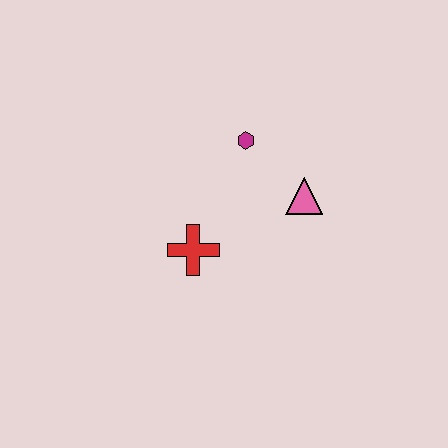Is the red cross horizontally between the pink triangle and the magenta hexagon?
No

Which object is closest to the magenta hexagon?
The pink triangle is closest to the magenta hexagon.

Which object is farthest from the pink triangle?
The red cross is farthest from the pink triangle.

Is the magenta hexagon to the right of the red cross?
Yes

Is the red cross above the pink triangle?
No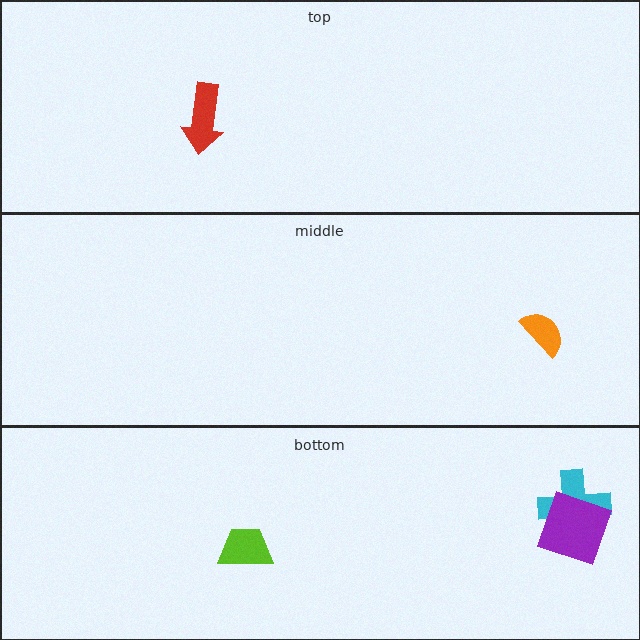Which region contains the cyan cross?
The bottom region.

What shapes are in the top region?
The red arrow.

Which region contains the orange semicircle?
The middle region.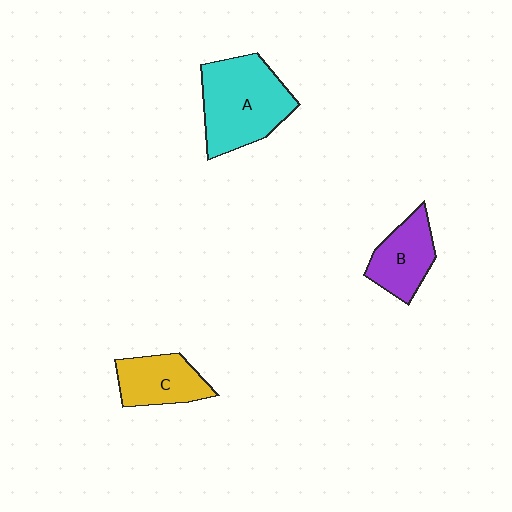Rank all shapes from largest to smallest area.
From largest to smallest: A (cyan), C (yellow), B (purple).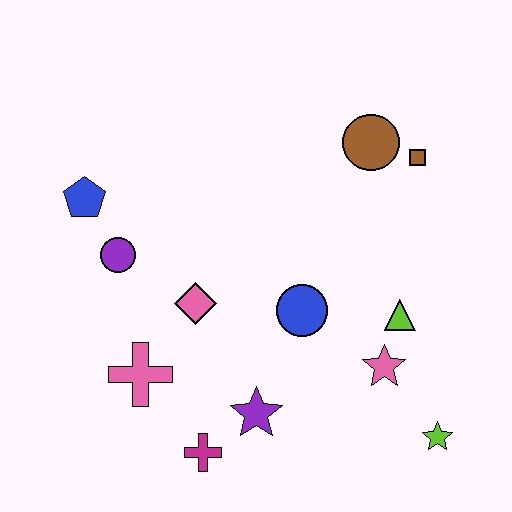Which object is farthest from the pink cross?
The brown square is farthest from the pink cross.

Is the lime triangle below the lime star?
No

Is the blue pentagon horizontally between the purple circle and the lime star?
No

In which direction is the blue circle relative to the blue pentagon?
The blue circle is to the right of the blue pentagon.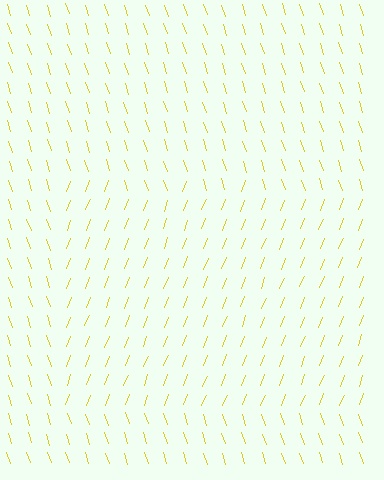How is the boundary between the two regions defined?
The boundary is defined purely by a change in line orientation (approximately 40 degrees difference). All lines are the same color and thickness.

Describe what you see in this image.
The image is filled with small yellow line segments. A rectangle region in the image has lines oriented differently from the surrounding lines, creating a visible texture boundary.